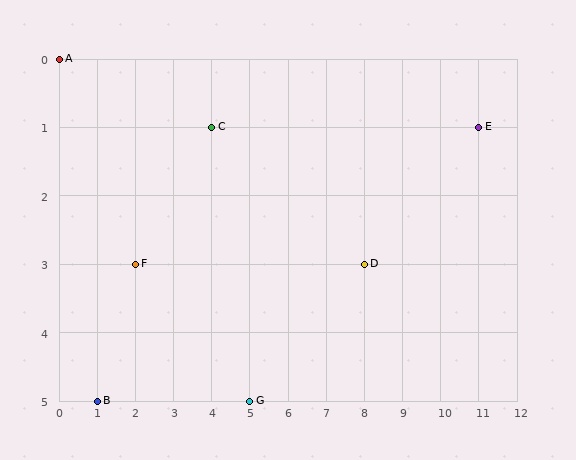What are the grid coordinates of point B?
Point B is at grid coordinates (1, 5).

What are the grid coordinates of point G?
Point G is at grid coordinates (5, 5).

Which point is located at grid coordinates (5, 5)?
Point G is at (5, 5).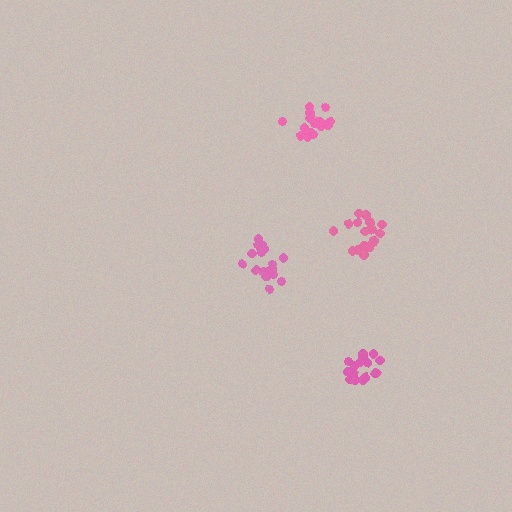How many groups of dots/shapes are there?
There are 4 groups.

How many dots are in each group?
Group 1: 19 dots, Group 2: 19 dots, Group 3: 18 dots, Group 4: 16 dots (72 total).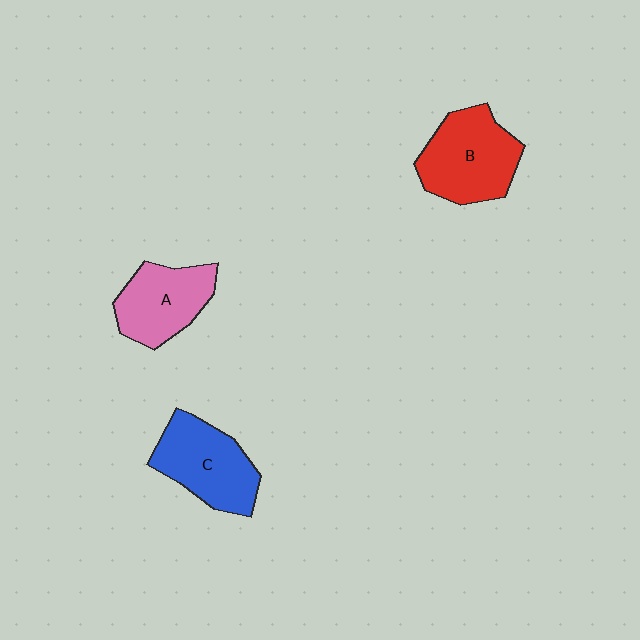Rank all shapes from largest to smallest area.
From largest to smallest: B (red), C (blue), A (pink).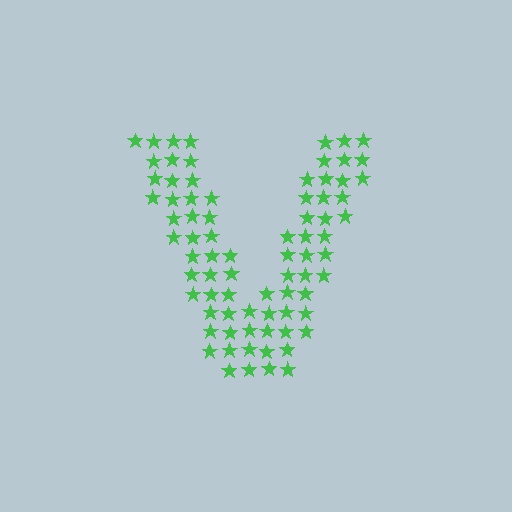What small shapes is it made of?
It is made of small stars.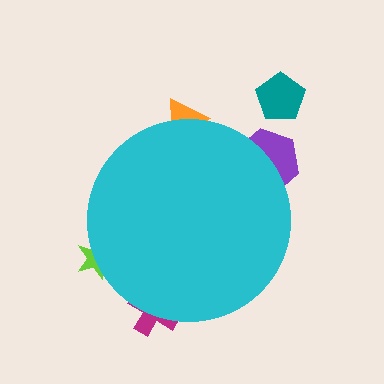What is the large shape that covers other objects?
A cyan circle.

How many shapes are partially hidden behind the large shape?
4 shapes are partially hidden.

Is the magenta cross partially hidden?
Yes, the magenta cross is partially hidden behind the cyan circle.